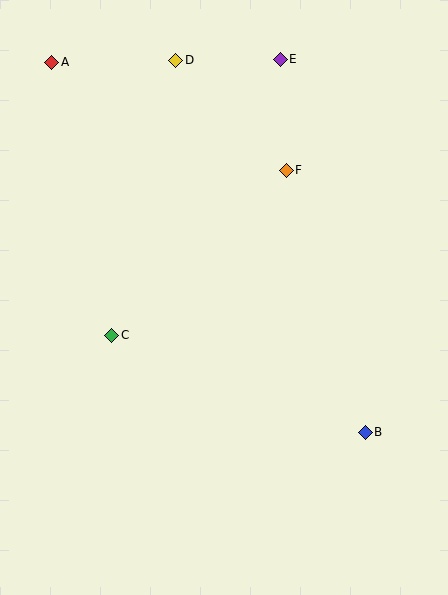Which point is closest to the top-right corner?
Point E is closest to the top-right corner.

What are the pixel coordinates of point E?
Point E is at (280, 59).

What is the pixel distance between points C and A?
The distance between C and A is 280 pixels.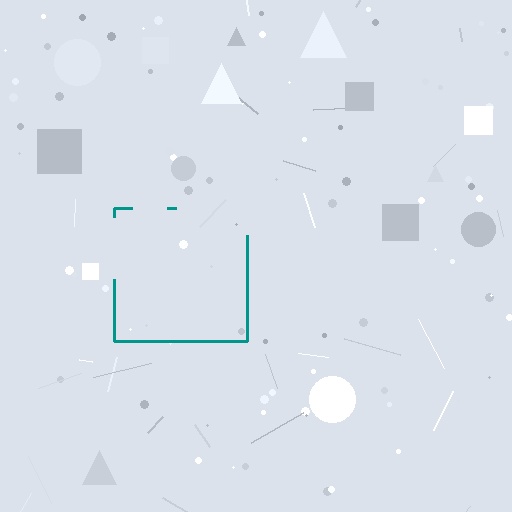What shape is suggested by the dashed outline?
The dashed outline suggests a square.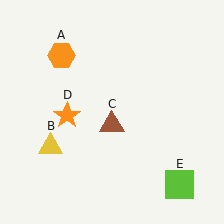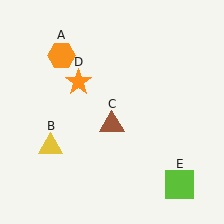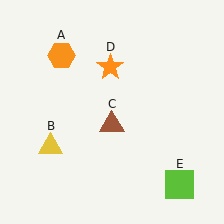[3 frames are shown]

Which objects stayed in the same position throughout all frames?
Orange hexagon (object A) and yellow triangle (object B) and brown triangle (object C) and lime square (object E) remained stationary.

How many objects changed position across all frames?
1 object changed position: orange star (object D).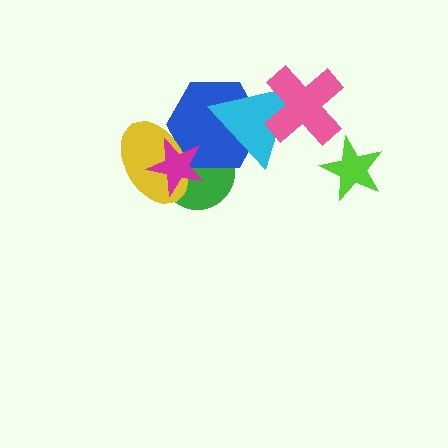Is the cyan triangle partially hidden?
Yes, it is partially covered by another shape.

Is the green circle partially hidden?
Yes, it is partially covered by another shape.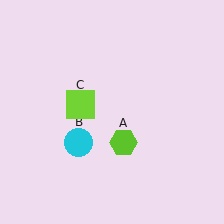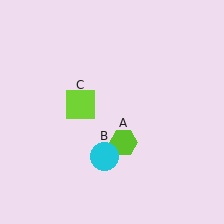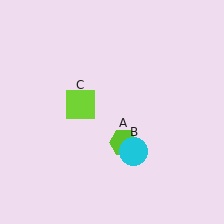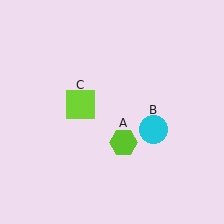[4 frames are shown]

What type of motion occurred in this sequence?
The cyan circle (object B) rotated counterclockwise around the center of the scene.